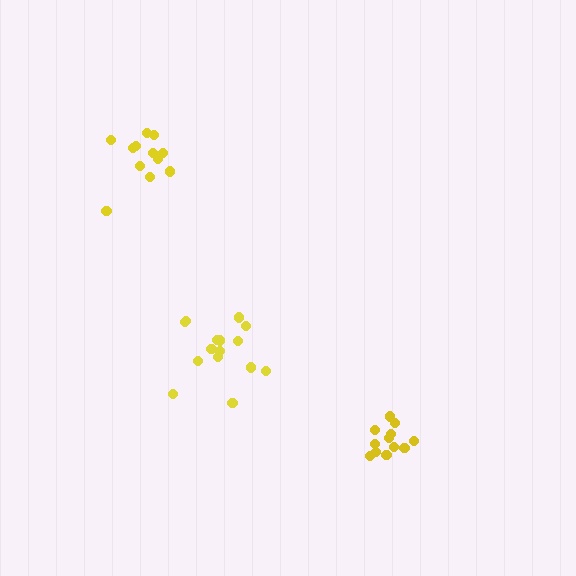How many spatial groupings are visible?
There are 3 spatial groupings.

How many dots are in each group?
Group 1: 15 dots, Group 2: 12 dots, Group 3: 12 dots (39 total).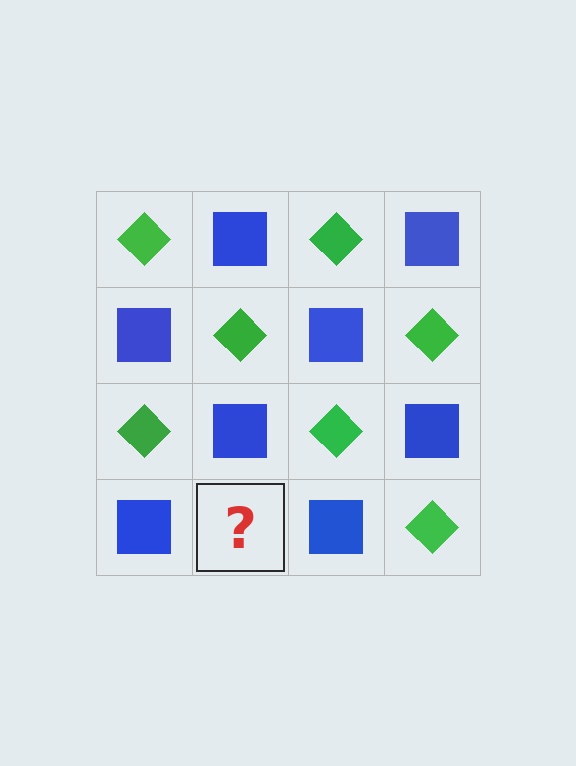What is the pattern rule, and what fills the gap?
The rule is that it alternates green diamond and blue square in a checkerboard pattern. The gap should be filled with a green diamond.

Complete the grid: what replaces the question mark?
The question mark should be replaced with a green diamond.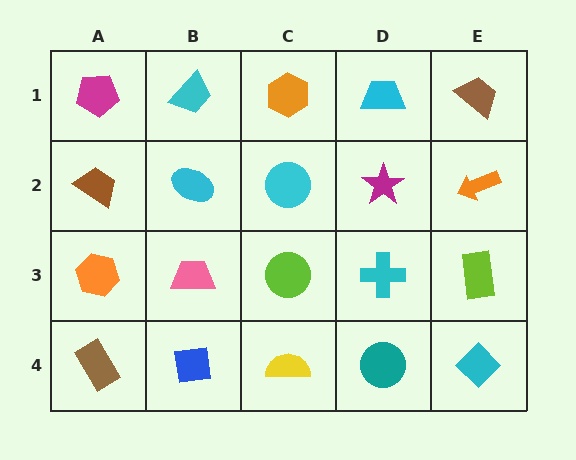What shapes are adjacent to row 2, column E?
A brown trapezoid (row 1, column E), a lime rectangle (row 3, column E), a magenta star (row 2, column D).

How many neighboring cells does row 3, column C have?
4.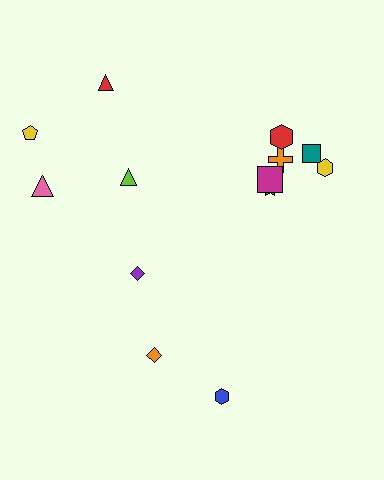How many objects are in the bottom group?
There are 3 objects.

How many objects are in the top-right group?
There are 6 objects.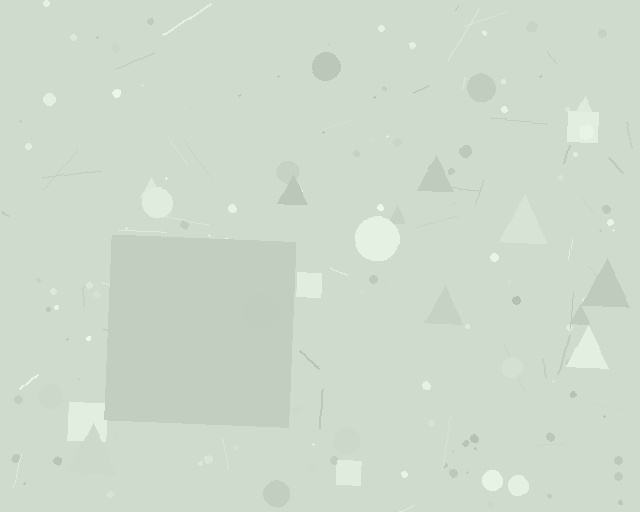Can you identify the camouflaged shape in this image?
The camouflaged shape is a square.